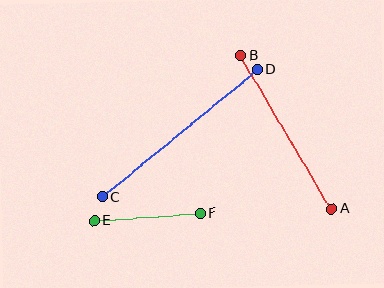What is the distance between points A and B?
The distance is approximately 178 pixels.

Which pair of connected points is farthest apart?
Points C and D are farthest apart.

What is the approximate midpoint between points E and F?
The midpoint is at approximately (147, 217) pixels.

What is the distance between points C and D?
The distance is approximately 201 pixels.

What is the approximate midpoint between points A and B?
The midpoint is at approximately (286, 132) pixels.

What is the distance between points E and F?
The distance is approximately 106 pixels.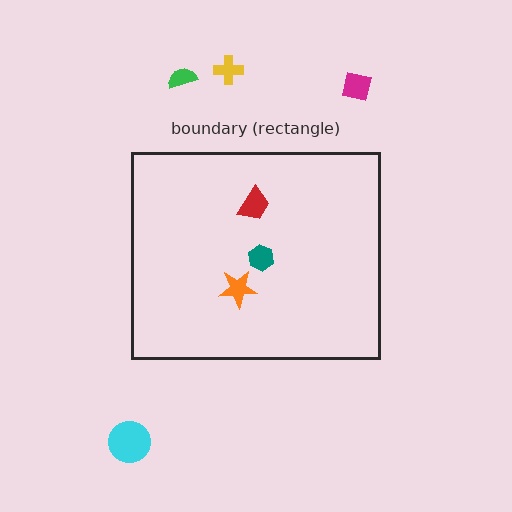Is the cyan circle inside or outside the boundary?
Outside.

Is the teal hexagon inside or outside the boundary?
Inside.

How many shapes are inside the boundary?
3 inside, 4 outside.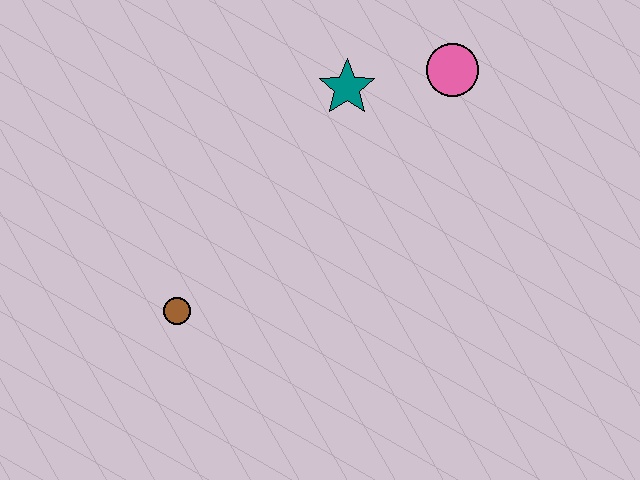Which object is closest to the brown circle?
The teal star is closest to the brown circle.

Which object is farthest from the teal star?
The brown circle is farthest from the teal star.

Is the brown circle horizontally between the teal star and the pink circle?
No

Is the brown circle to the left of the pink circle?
Yes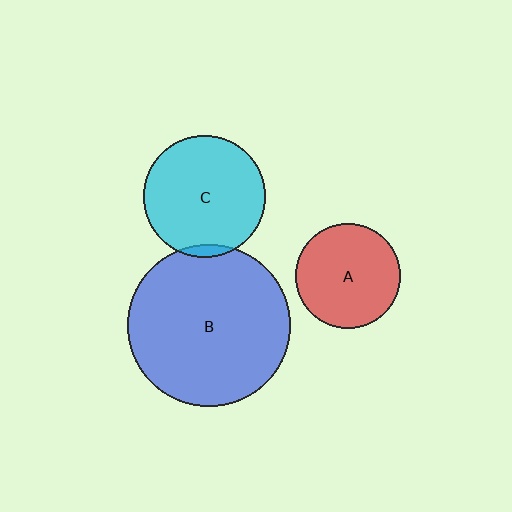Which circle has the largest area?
Circle B (blue).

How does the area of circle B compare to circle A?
Approximately 2.4 times.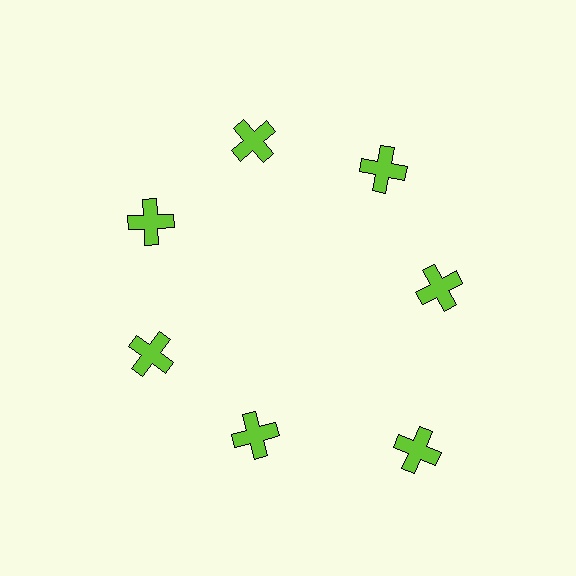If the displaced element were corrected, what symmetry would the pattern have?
It would have 7-fold rotational symmetry — the pattern would map onto itself every 51 degrees.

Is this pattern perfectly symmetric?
No. The 7 lime crosses are arranged in a ring, but one element near the 5 o'clock position is pushed outward from the center, breaking the 7-fold rotational symmetry.